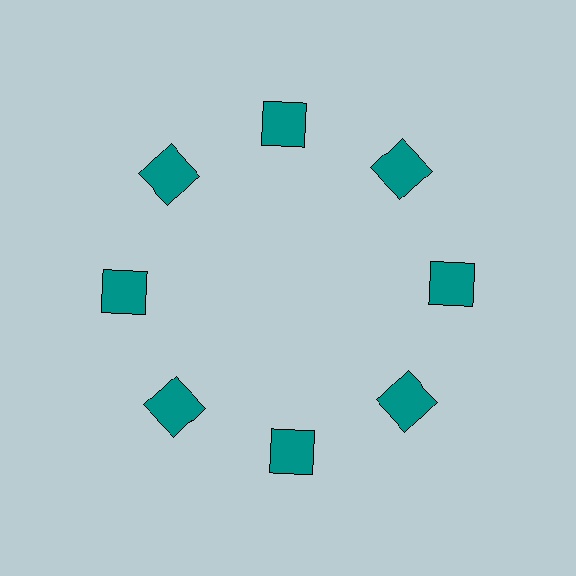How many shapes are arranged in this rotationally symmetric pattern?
There are 8 shapes, arranged in 8 groups of 1.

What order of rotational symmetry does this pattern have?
This pattern has 8-fold rotational symmetry.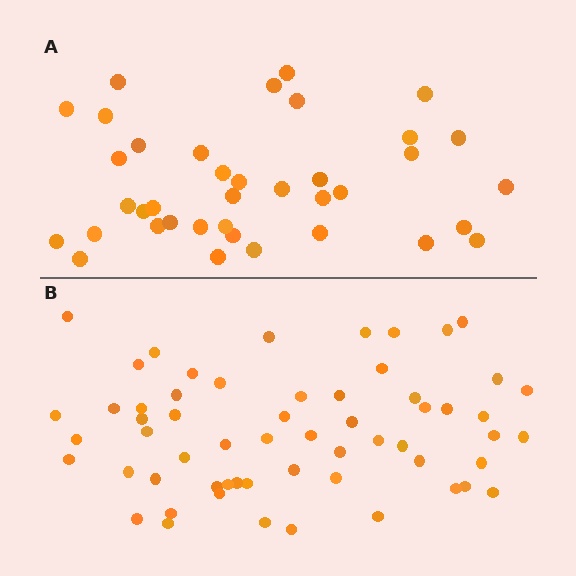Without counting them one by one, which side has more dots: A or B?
Region B (the bottom region) has more dots.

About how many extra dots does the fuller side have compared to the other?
Region B has approximately 20 more dots than region A.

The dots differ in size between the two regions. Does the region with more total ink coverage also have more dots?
No. Region A has more total ink coverage because its dots are larger, but region B actually contains more individual dots. Total area can be misleading — the number of items is what matters here.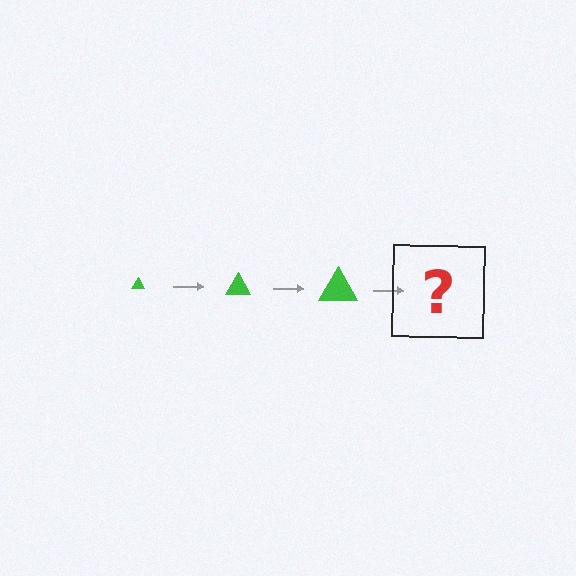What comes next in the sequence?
The next element should be a green triangle, larger than the previous one.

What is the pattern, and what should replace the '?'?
The pattern is that the triangle gets progressively larger each step. The '?' should be a green triangle, larger than the previous one.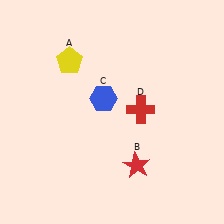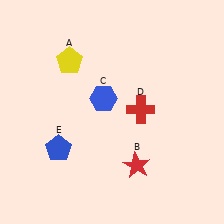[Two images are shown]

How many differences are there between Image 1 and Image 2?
There is 1 difference between the two images.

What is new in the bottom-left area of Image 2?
A blue pentagon (E) was added in the bottom-left area of Image 2.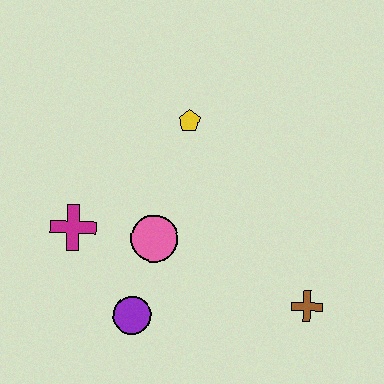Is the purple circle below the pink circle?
Yes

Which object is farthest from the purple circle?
The yellow pentagon is farthest from the purple circle.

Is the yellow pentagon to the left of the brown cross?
Yes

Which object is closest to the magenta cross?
The pink circle is closest to the magenta cross.